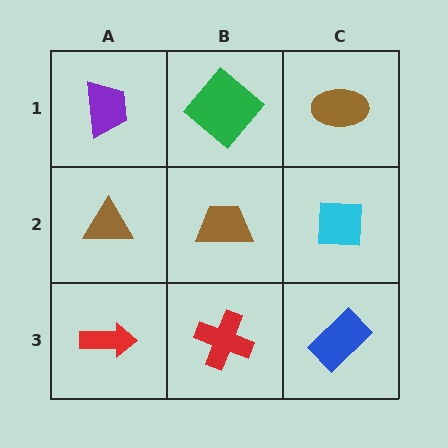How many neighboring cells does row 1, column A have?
2.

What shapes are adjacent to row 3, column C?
A cyan square (row 2, column C), a red cross (row 3, column B).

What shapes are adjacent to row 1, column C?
A cyan square (row 2, column C), a green diamond (row 1, column B).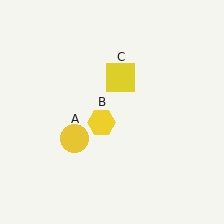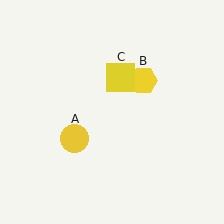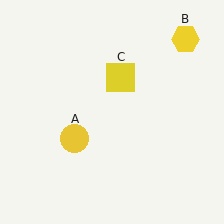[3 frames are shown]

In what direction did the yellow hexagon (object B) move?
The yellow hexagon (object B) moved up and to the right.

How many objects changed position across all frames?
1 object changed position: yellow hexagon (object B).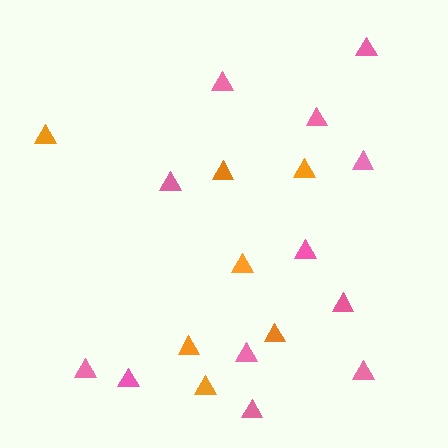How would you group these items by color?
There are 2 groups: one group of orange triangles (7) and one group of pink triangles (12).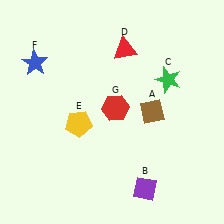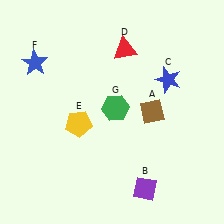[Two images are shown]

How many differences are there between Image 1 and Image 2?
There are 2 differences between the two images.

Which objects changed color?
C changed from green to blue. G changed from red to green.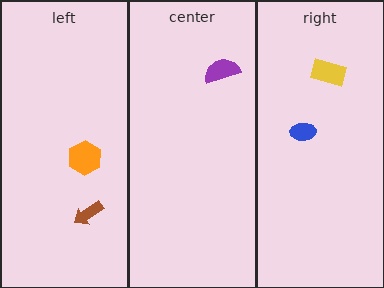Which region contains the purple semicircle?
The center region.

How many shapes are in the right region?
2.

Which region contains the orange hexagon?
The left region.